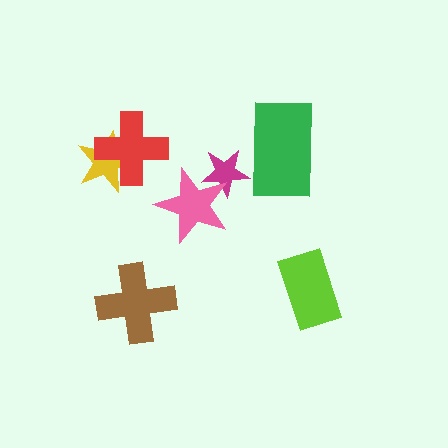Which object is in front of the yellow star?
The red cross is in front of the yellow star.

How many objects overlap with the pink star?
1 object overlaps with the pink star.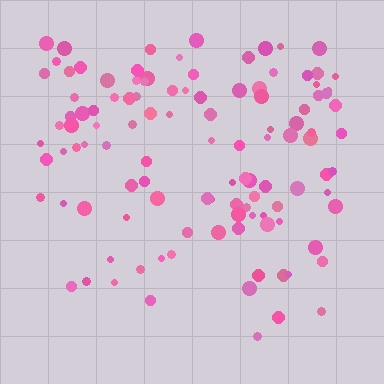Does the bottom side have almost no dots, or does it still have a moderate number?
Still a moderate number, just noticeably fewer than the top.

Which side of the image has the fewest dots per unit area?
The bottom.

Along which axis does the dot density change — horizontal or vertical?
Vertical.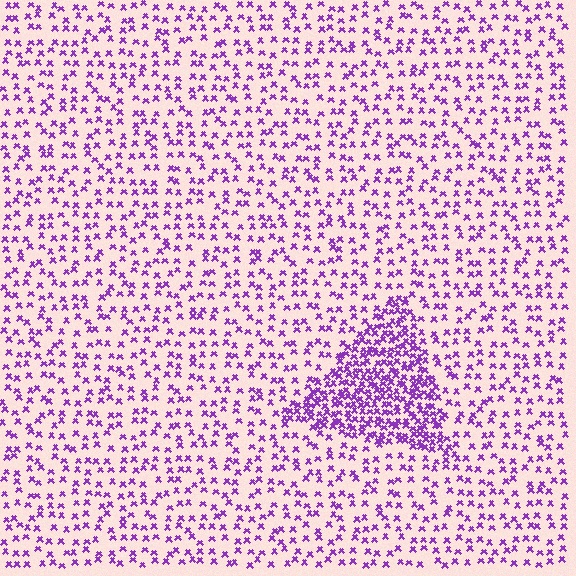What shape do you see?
I see a triangle.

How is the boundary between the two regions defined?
The boundary is defined by a change in element density (approximately 2.6x ratio). All elements are the same color, size, and shape.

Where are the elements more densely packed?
The elements are more densely packed inside the triangle boundary.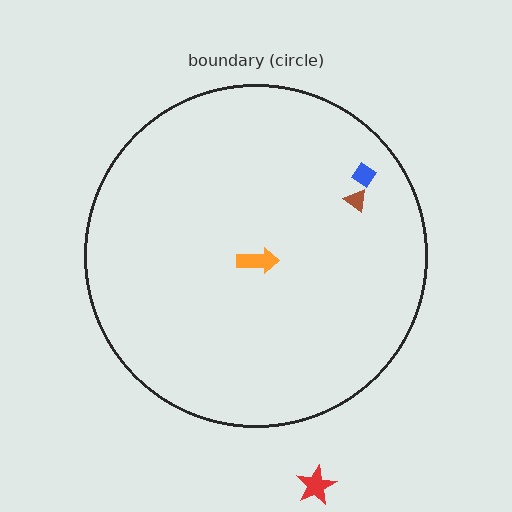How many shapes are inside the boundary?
3 inside, 1 outside.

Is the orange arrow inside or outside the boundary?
Inside.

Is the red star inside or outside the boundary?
Outside.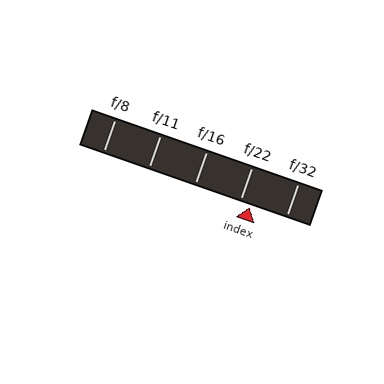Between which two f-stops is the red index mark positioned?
The index mark is between f/22 and f/32.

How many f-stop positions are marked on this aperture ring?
There are 5 f-stop positions marked.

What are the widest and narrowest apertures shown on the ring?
The widest aperture shown is f/8 and the narrowest is f/32.